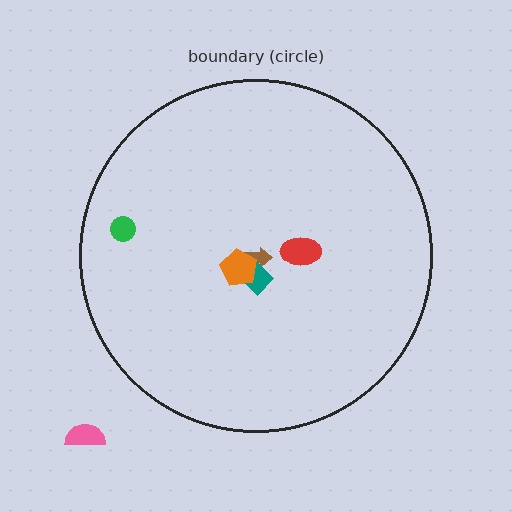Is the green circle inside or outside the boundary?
Inside.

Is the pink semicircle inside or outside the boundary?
Outside.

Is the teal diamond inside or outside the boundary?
Inside.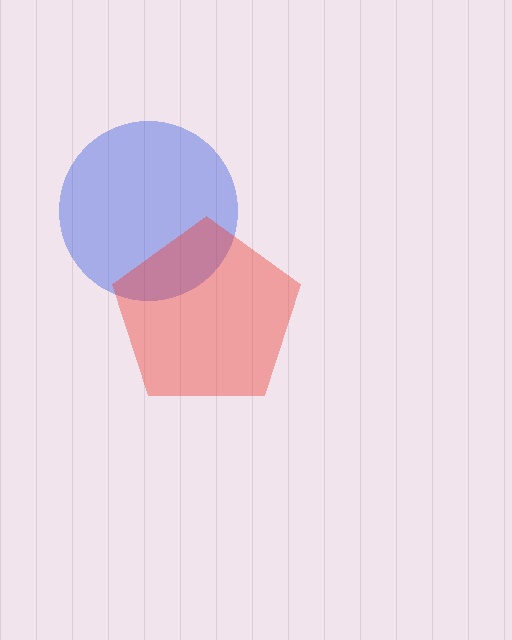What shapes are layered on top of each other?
The layered shapes are: a blue circle, a red pentagon.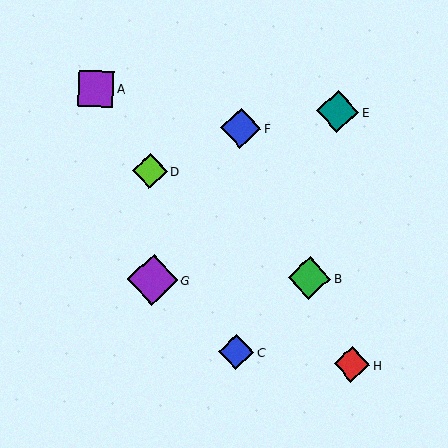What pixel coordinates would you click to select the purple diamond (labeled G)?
Click at (153, 280) to select the purple diamond G.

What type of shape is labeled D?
Shape D is a lime diamond.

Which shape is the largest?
The purple diamond (labeled G) is the largest.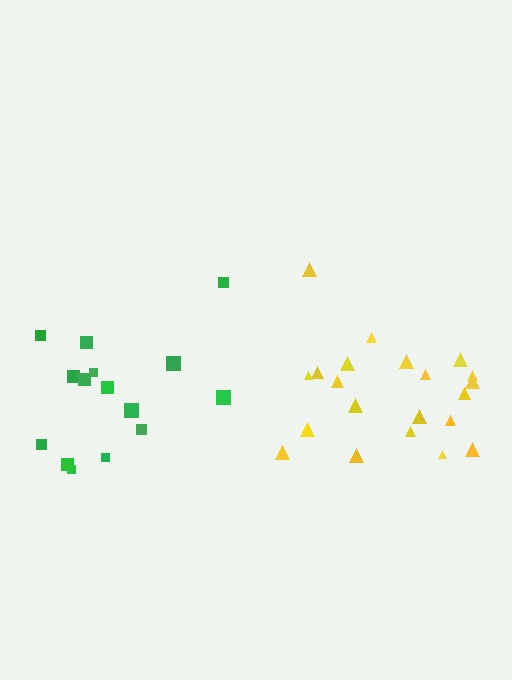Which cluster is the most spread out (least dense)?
Green.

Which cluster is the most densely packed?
Yellow.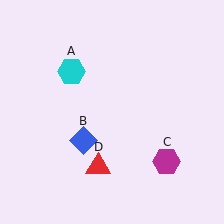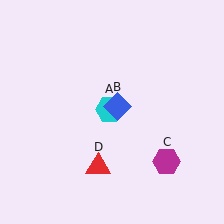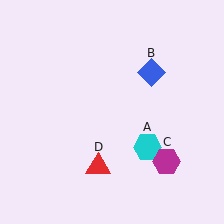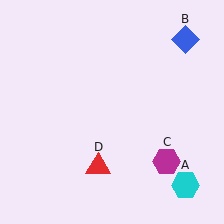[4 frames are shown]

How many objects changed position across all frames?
2 objects changed position: cyan hexagon (object A), blue diamond (object B).